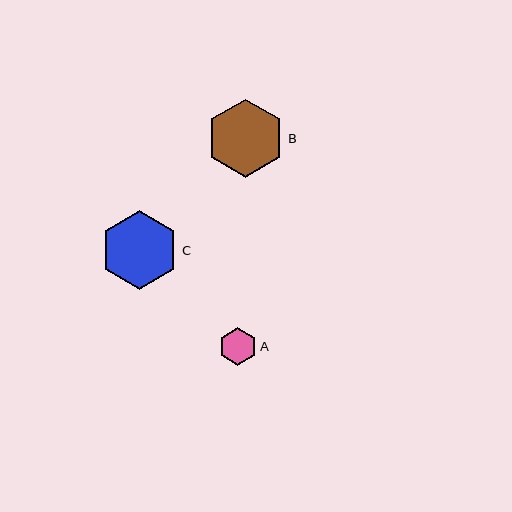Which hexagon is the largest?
Hexagon C is the largest with a size of approximately 79 pixels.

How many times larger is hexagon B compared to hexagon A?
Hexagon B is approximately 2.1 times the size of hexagon A.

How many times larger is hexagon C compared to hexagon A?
Hexagon C is approximately 2.1 times the size of hexagon A.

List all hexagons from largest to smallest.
From largest to smallest: C, B, A.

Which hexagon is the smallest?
Hexagon A is the smallest with a size of approximately 38 pixels.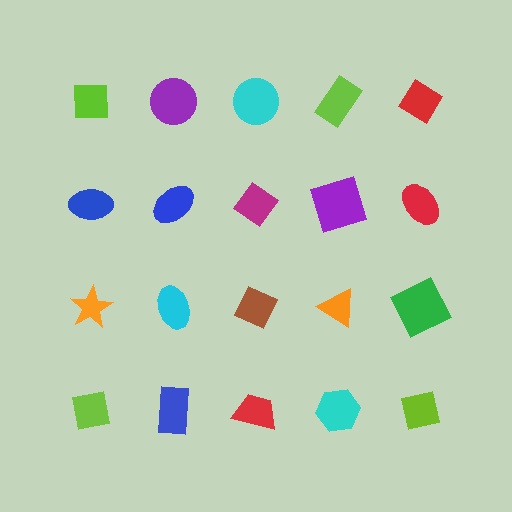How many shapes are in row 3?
5 shapes.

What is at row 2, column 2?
A blue ellipse.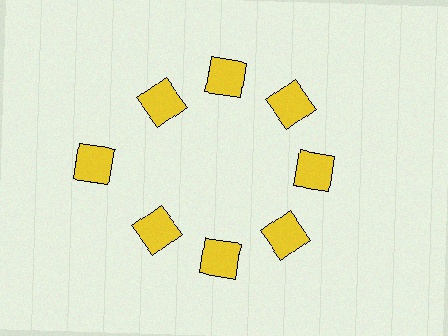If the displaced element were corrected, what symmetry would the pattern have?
It would have 8-fold rotational symmetry — the pattern would map onto itself every 45 degrees.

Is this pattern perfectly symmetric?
No. The 8 yellow squares are arranged in a ring, but one element near the 9 o'clock position is pushed outward from the center, breaking the 8-fold rotational symmetry.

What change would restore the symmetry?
The symmetry would be restored by moving it inward, back onto the ring so that all 8 squares sit at equal angles and equal distance from the center.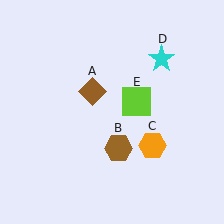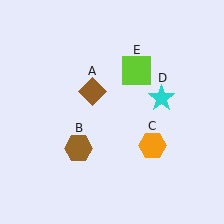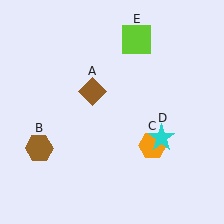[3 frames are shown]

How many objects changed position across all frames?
3 objects changed position: brown hexagon (object B), cyan star (object D), lime square (object E).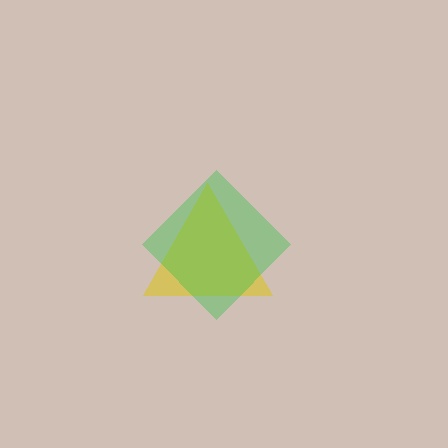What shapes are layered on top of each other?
The layered shapes are: a yellow triangle, a green diamond.